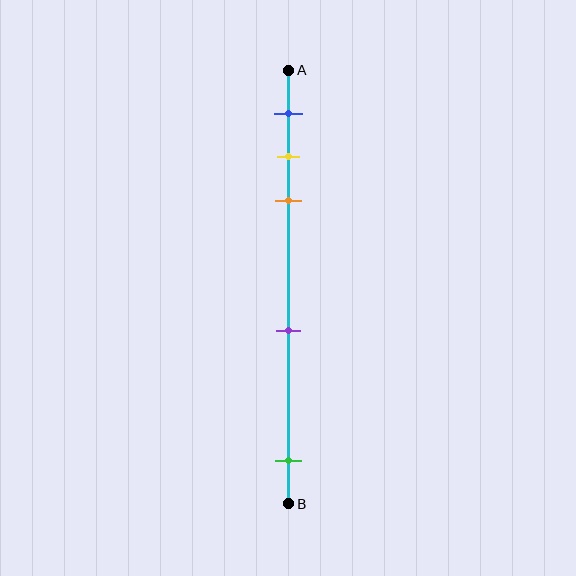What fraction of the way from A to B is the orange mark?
The orange mark is approximately 30% (0.3) of the way from A to B.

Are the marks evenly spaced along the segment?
No, the marks are not evenly spaced.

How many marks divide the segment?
There are 5 marks dividing the segment.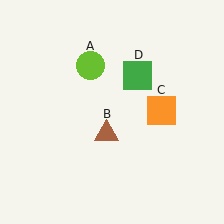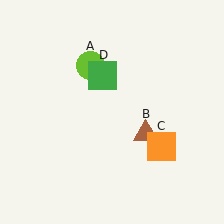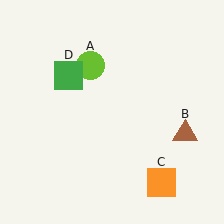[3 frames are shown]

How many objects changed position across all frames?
3 objects changed position: brown triangle (object B), orange square (object C), green square (object D).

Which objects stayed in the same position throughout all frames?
Lime circle (object A) remained stationary.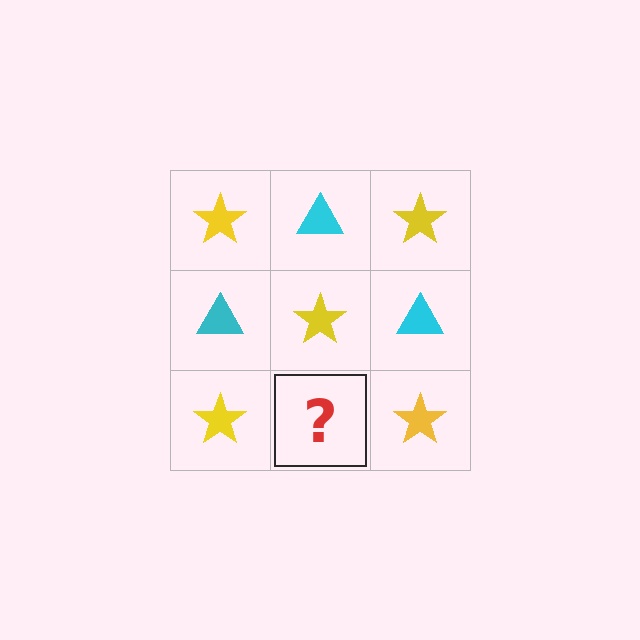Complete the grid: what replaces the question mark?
The question mark should be replaced with a cyan triangle.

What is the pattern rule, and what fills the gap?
The rule is that it alternates yellow star and cyan triangle in a checkerboard pattern. The gap should be filled with a cyan triangle.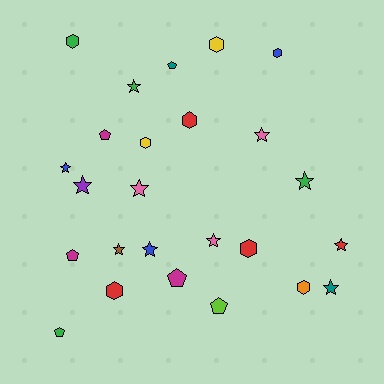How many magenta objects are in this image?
There are 3 magenta objects.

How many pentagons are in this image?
There are 6 pentagons.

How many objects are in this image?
There are 25 objects.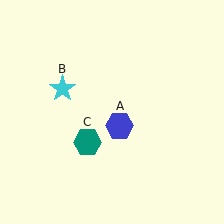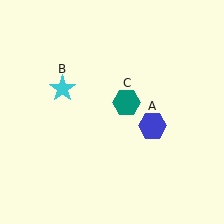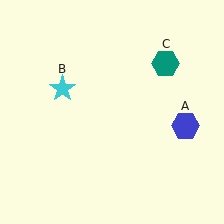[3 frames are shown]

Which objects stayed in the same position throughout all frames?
Cyan star (object B) remained stationary.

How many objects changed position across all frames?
2 objects changed position: blue hexagon (object A), teal hexagon (object C).